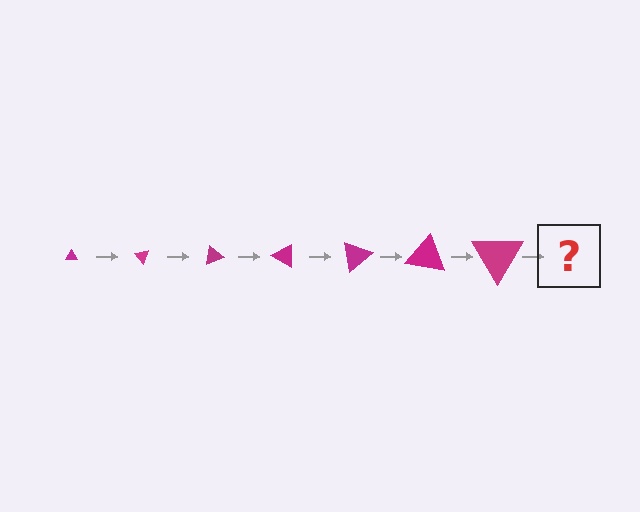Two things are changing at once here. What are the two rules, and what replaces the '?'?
The two rules are that the triangle grows larger each step and it rotates 50 degrees each step. The '?' should be a triangle, larger than the previous one and rotated 350 degrees from the start.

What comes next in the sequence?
The next element should be a triangle, larger than the previous one and rotated 350 degrees from the start.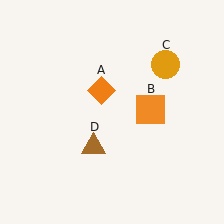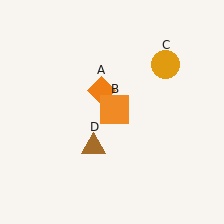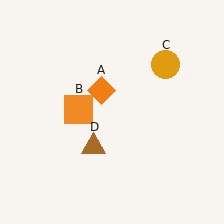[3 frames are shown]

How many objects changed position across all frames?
1 object changed position: orange square (object B).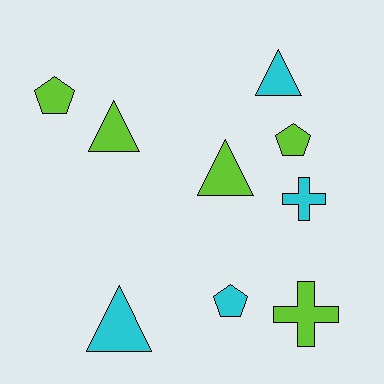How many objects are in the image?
There are 9 objects.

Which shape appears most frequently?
Triangle, with 4 objects.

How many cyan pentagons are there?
There is 1 cyan pentagon.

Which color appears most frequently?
Lime, with 5 objects.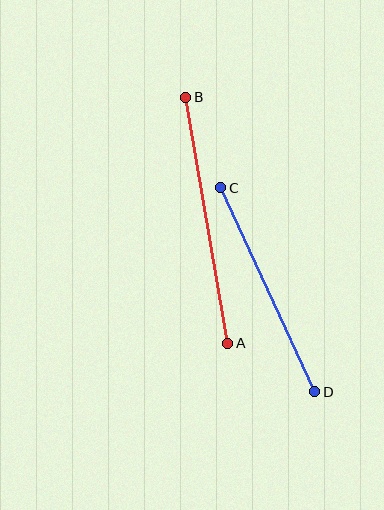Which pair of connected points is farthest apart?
Points A and B are farthest apart.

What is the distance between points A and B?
The distance is approximately 250 pixels.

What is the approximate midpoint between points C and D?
The midpoint is at approximately (268, 290) pixels.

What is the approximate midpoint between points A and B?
The midpoint is at approximately (207, 220) pixels.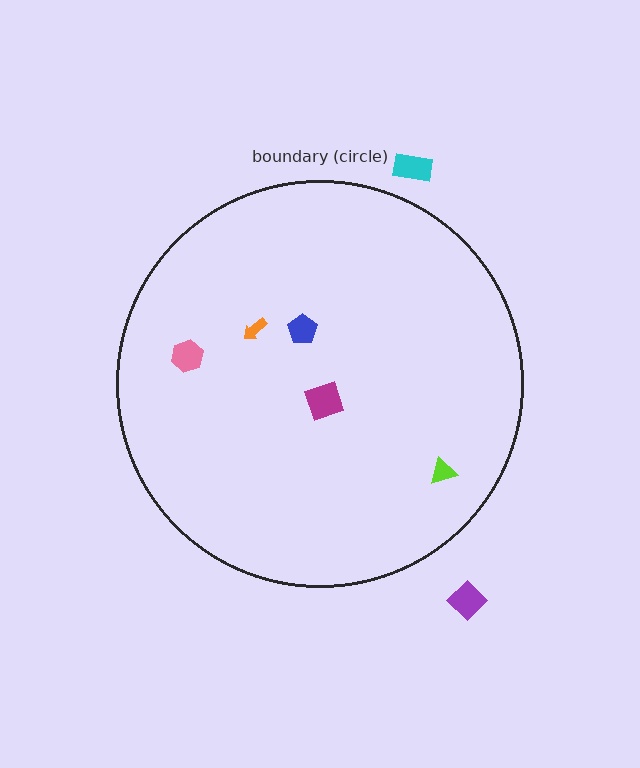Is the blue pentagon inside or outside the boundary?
Inside.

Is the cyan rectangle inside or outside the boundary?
Outside.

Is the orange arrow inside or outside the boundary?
Inside.